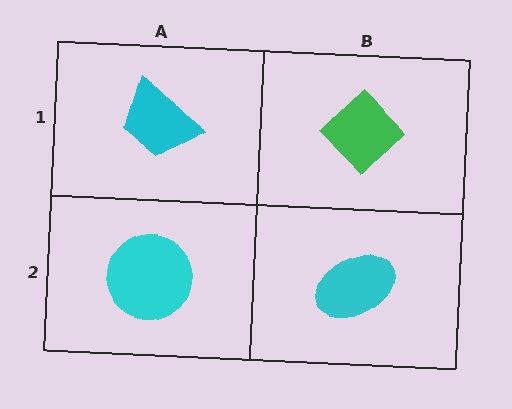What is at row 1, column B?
A green diamond.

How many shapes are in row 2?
2 shapes.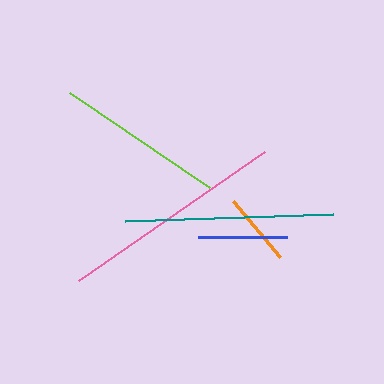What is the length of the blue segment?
The blue segment is approximately 89 pixels long.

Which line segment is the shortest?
The orange line is the shortest at approximately 73 pixels.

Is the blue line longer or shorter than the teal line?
The teal line is longer than the blue line.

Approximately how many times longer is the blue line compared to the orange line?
The blue line is approximately 1.2 times the length of the orange line.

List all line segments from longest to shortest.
From longest to shortest: pink, teal, lime, blue, orange.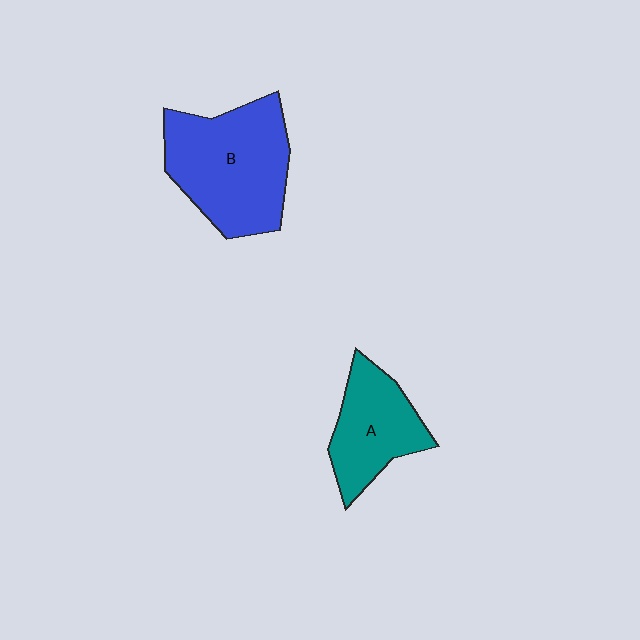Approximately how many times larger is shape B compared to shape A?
Approximately 1.6 times.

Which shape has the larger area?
Shape B (blue).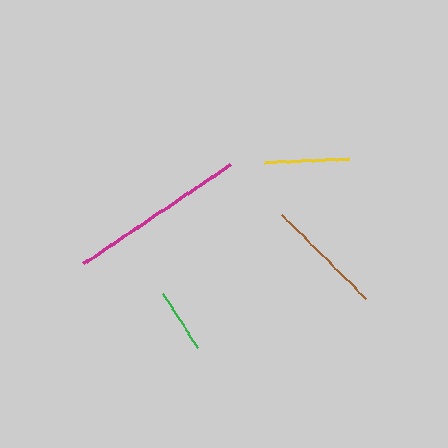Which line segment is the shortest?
The green line is the shortest at approximately 64 pixels.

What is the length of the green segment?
The green segment is approximately 64 pixels long.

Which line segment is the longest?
The magenta line is the longest at approximately 177 pixels.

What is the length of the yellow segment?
The yellow segment is approximately 85 pixels long.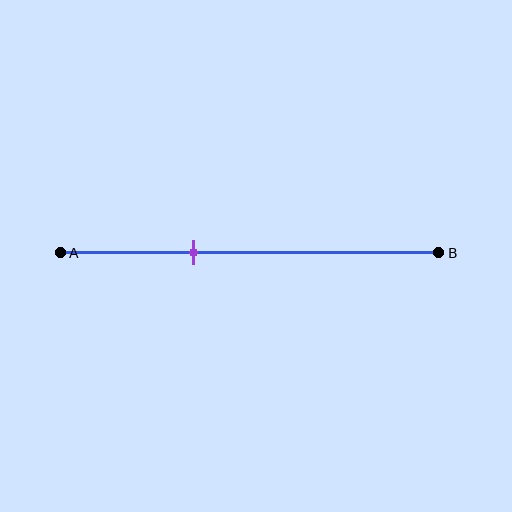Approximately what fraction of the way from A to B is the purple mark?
The purple mark is approximately 35% of the way from A to B.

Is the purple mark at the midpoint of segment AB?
No, the mark is at about 35% from A, not at the 50% midpoint.